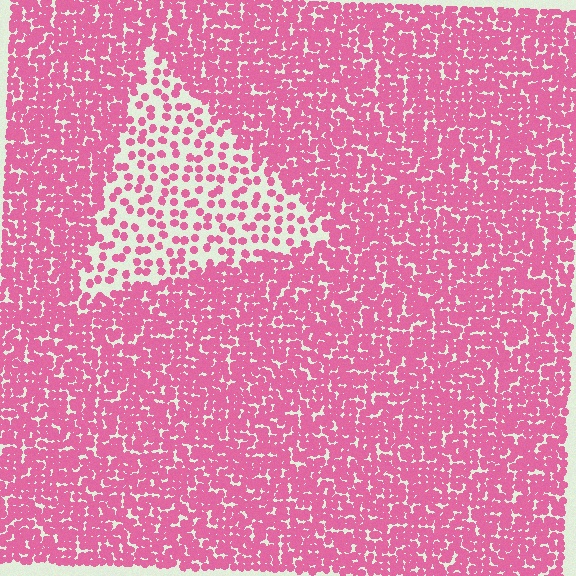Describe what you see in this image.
The image contains small pink elements arranged at two different densities. A triangle-shaped region is visible where the elements are less densely packed than the surrounding area.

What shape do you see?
I see a triangle.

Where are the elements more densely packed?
The elements are more densely packed outside the triangle boundary.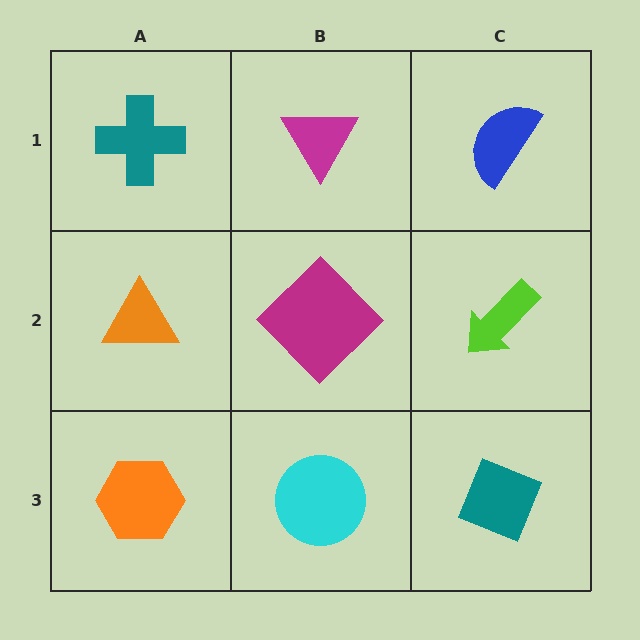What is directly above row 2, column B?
A magenta triangle.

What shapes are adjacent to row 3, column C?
A lime arrow (row 2, column C), a cyan circle (row 3, column B).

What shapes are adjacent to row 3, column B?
A magenta diamond (row 2, column B), an orange hexagon (row 3, column A), a teal diamond (row 3, column C).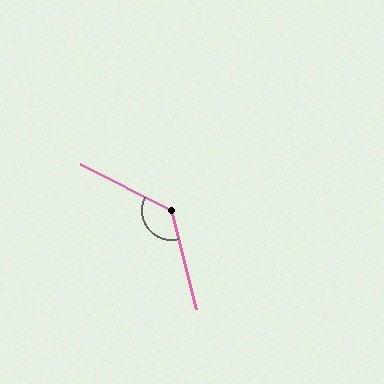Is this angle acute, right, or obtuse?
It is obtuse.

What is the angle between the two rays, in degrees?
Approximately 130 degrees.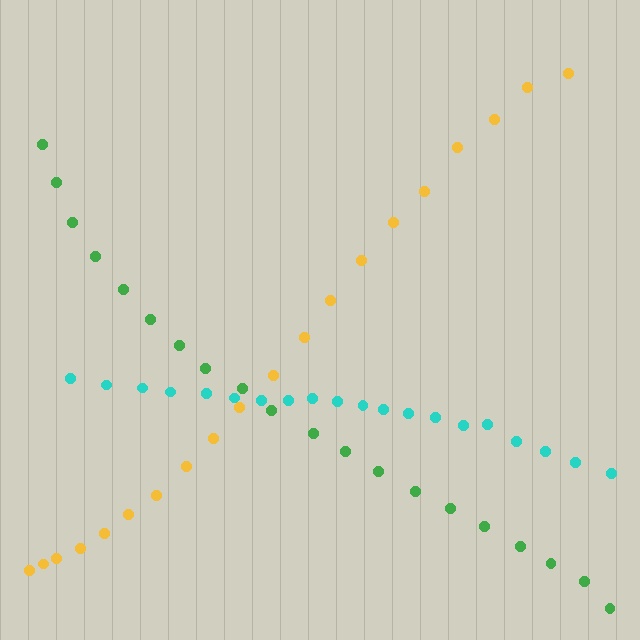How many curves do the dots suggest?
There are 3 distinct paths.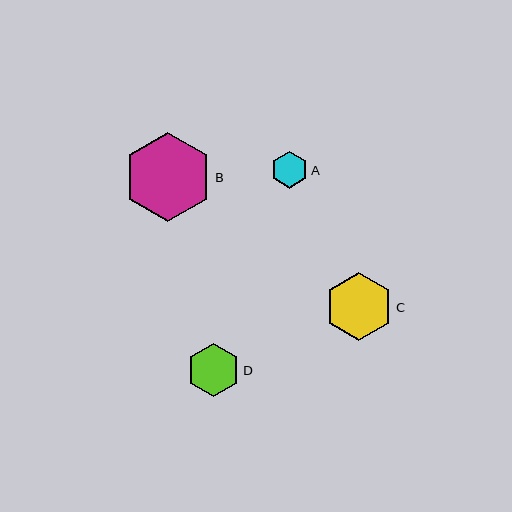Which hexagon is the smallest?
Hexagon A is the smallest with a size of approximately 36 pixels.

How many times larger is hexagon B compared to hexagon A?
Hexagon B is approximately 2.5 times the size of hexagon A.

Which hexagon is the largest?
Hexagon B is the largest with a size of approximately 89 pixels.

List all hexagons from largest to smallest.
From largest to smallest: B, C, D, A.